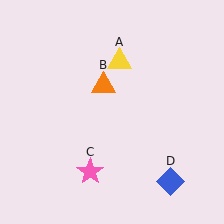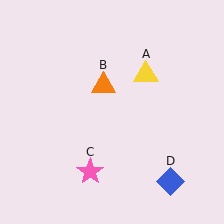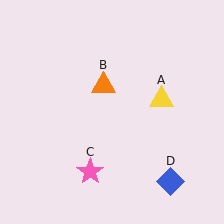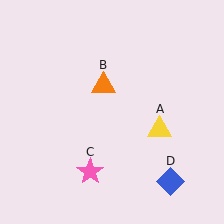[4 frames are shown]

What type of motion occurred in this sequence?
The yellow triangle (object A) rotated clockwise around the center of the scene.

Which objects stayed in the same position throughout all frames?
Orange triangle (object B) and pink star (object C) and blue diamond (object D) remained stationary.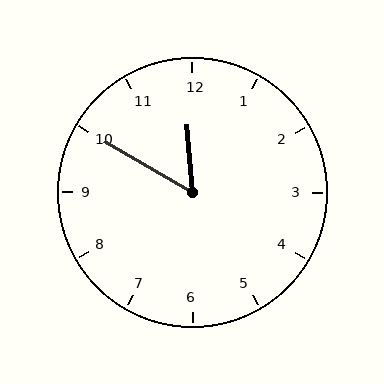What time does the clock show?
11:50.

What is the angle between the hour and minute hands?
Approximately 55 degrees.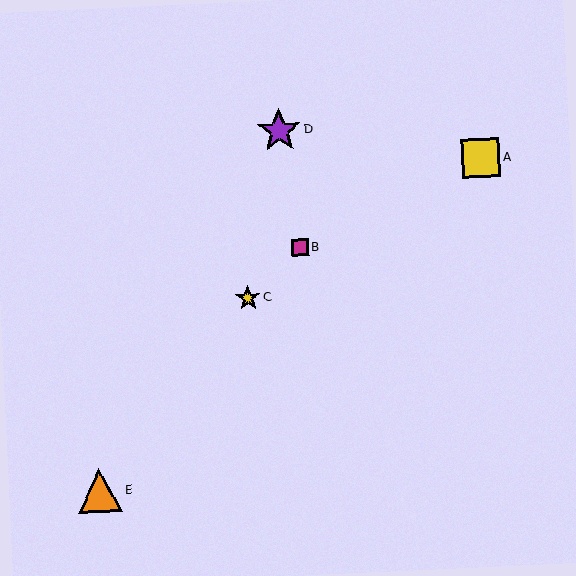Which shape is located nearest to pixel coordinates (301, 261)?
The magenta square (labeled B) at (300, 248) is nearest to that location.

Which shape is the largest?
The orange triangle (labeled E) is the largest.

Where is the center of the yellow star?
The center of the yellow star is at (248, 298).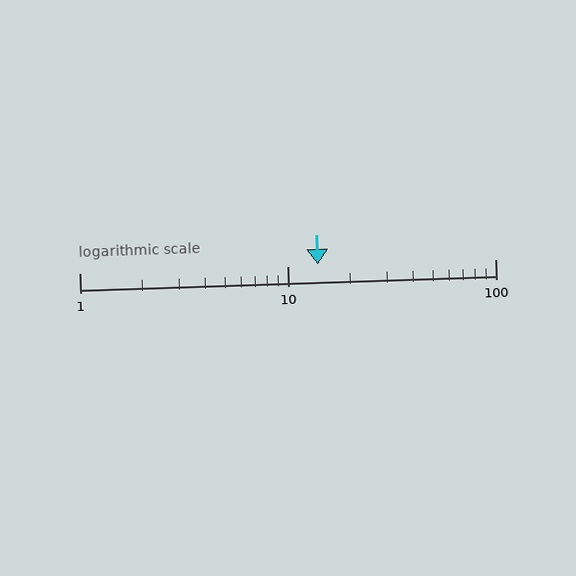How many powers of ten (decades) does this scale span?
The scale spans 2 decades, from 1 to 100.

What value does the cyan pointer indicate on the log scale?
The pointer indicates approximately 14.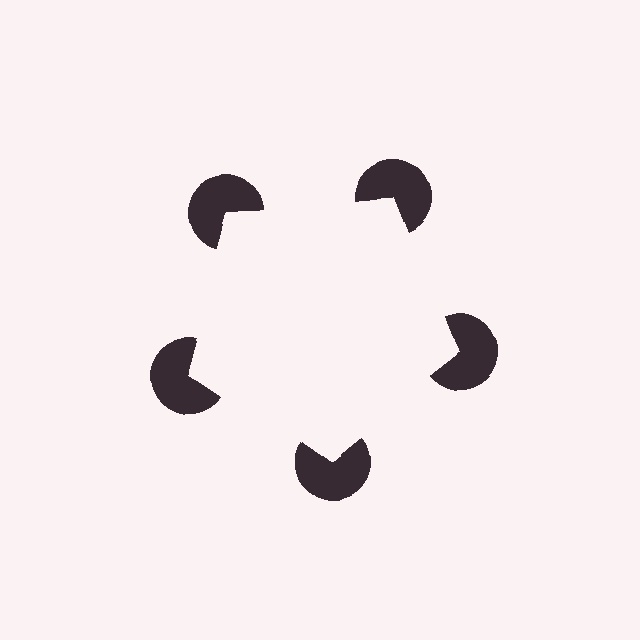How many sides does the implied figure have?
5 sides.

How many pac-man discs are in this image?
There are 5 — one at each vertex of the illusory pentagon.